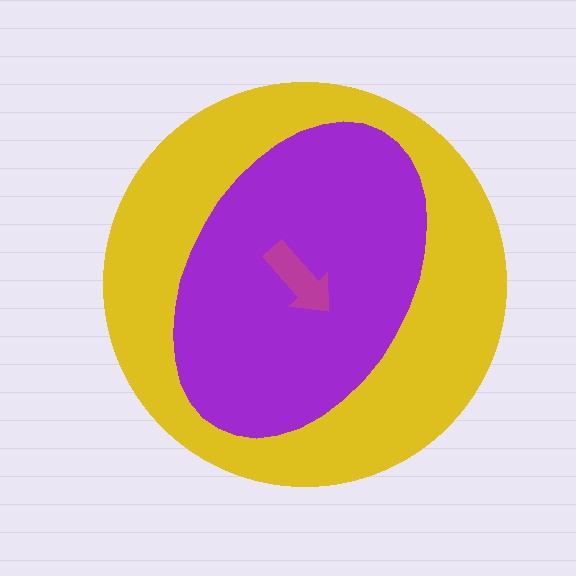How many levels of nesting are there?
3.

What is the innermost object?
The magenta arrow.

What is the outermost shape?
The yellow circle.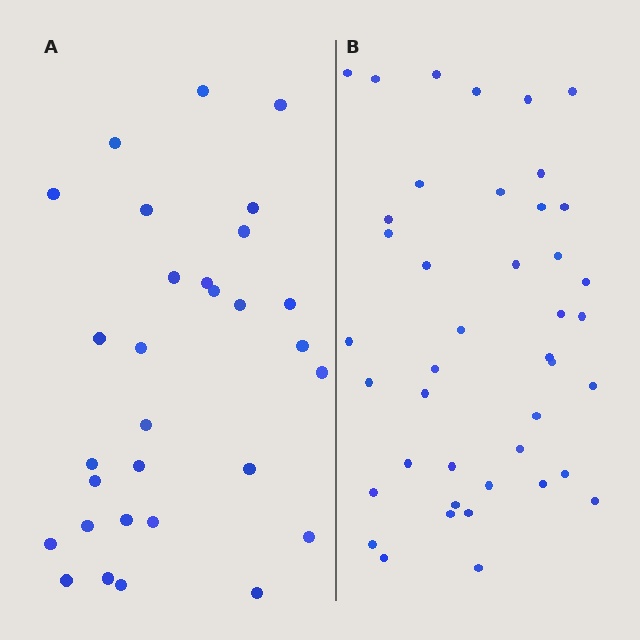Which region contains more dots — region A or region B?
Region B (the right region) has more dots.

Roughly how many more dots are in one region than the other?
Region B has roughly 12 or so more dots than region A.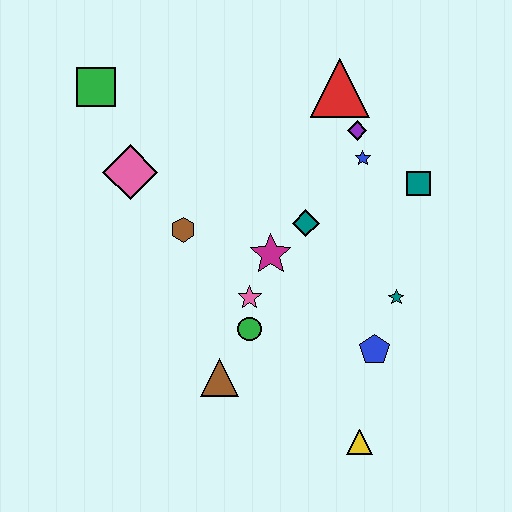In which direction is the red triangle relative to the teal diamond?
The red triangle is above the teal diamond.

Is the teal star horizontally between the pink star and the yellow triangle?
No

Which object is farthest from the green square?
The yellow triangle is farthest from the green square.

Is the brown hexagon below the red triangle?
Yes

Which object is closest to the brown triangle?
The green circle is closest to the brown triangle.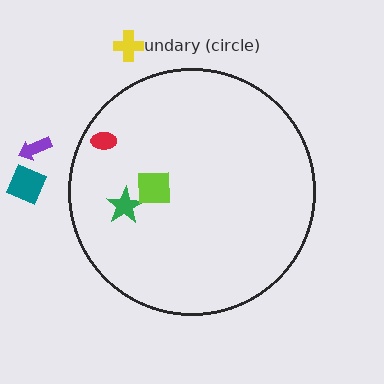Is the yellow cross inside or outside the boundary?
Outside.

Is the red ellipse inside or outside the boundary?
Inside.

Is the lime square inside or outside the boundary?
Inside.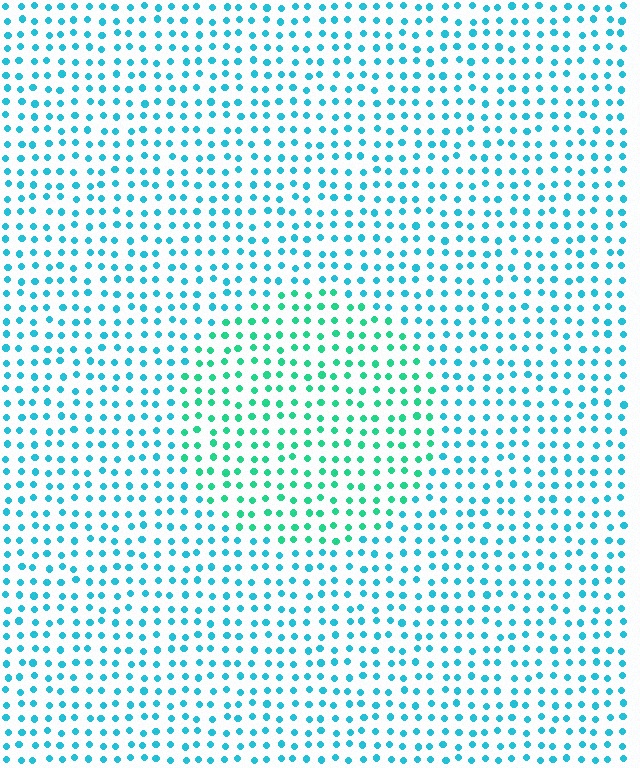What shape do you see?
I see a circle.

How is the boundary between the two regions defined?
The boundary is defined purely by a slight shift in hue (about 33 degrees). Spacing, size, and orientation are identical on both sides.